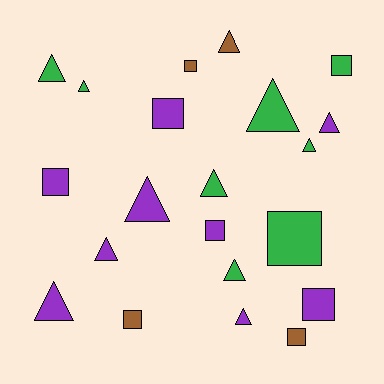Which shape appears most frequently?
Triangle, with 12 objects.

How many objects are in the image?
There are 21 objects.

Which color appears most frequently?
Purple, with 9 objects.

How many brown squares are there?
There are 3 brown squares.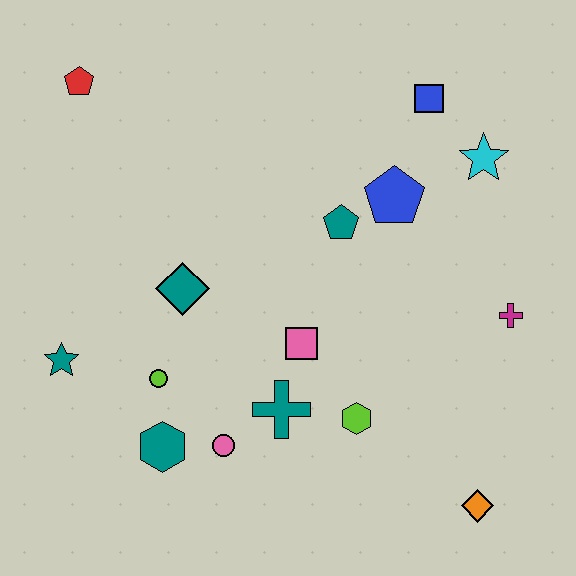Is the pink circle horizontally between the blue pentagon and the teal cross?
No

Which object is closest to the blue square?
The cyan star is closest to the blue square.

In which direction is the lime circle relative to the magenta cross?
The lime circle is to the left of the magenta cross.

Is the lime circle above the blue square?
No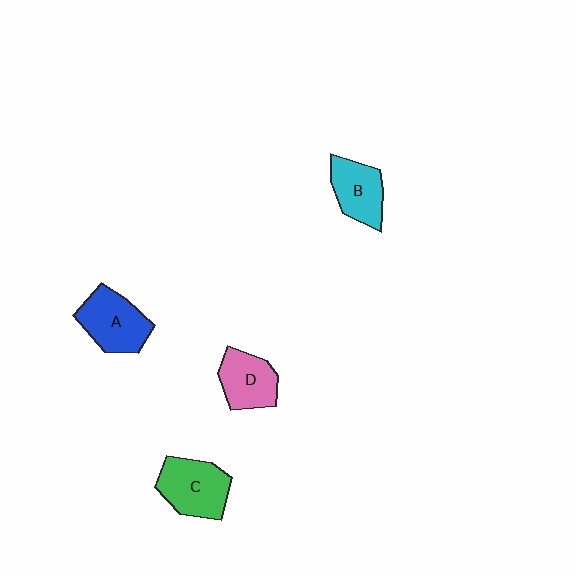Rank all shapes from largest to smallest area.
From largest to smallest: C (green), A (blue), B (cyan), D (pink).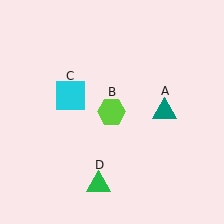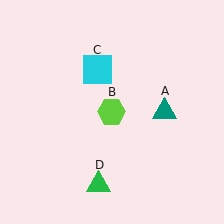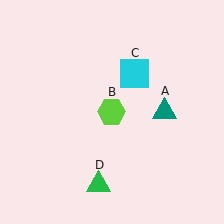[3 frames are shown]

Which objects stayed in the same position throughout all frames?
Teal triangle (object A) and lime hexagon (object B) and green triangle (object D) remained stationary.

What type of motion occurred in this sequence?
The cyan square (object C) rotated clockwise around the center of the scene.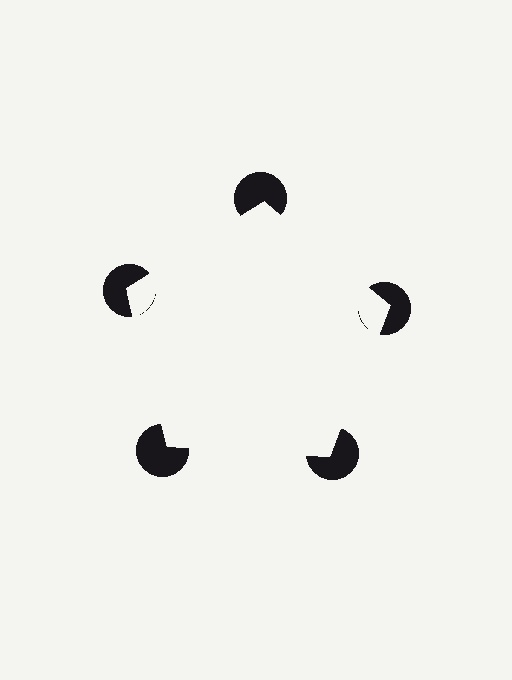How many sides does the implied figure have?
5 sides.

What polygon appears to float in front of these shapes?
An illusory pentagon — its edges are inferred from the aligned wedge cuts in the pac-man discs, not physically drawn.